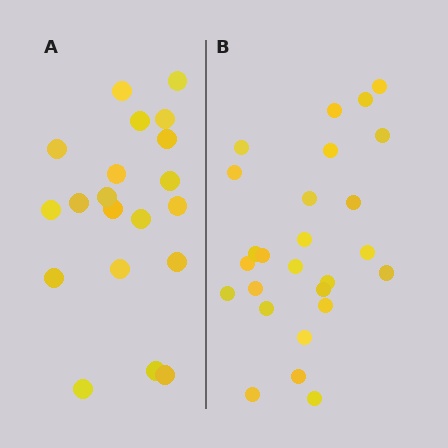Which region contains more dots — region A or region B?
Region B (the right region) has more dots.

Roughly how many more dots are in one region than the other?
Region B has about 6 more dots than region A.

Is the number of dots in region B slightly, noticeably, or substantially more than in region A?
Region B has noticeably more, but not dramatically so. The ratio is roughly 1.3 to 1.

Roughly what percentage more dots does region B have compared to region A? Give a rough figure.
About 30% more.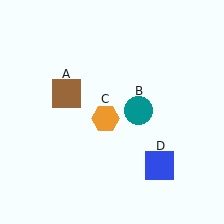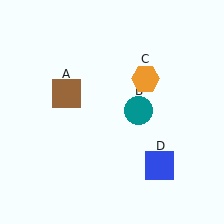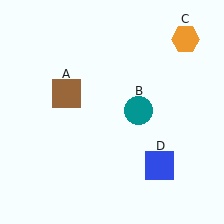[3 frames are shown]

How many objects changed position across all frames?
1 object changed position: orange hexagon (object C).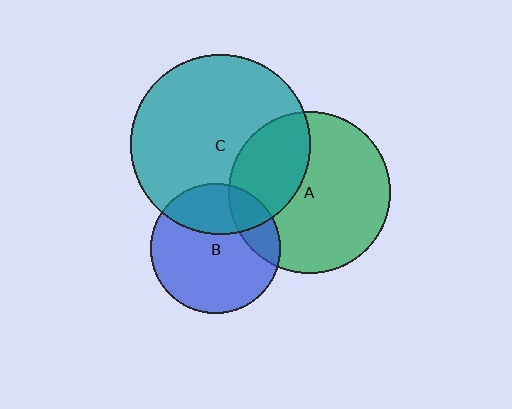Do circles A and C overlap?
Yes.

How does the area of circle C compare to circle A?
Approximately 1.2 times.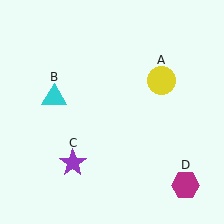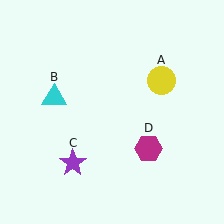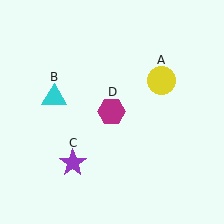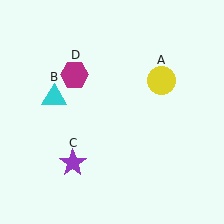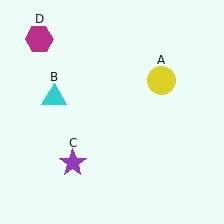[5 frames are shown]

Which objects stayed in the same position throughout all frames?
Yellow circle (object A) and cyan triangle (object B) and purple star (object C) remained stationary.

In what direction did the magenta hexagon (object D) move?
The magenta hexagon (object D) moved up and to the left.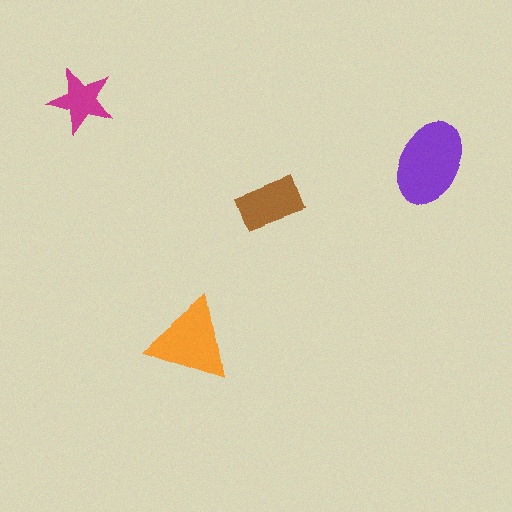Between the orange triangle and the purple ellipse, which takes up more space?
The purple ellipse.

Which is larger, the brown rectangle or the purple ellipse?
The purple ellipse.